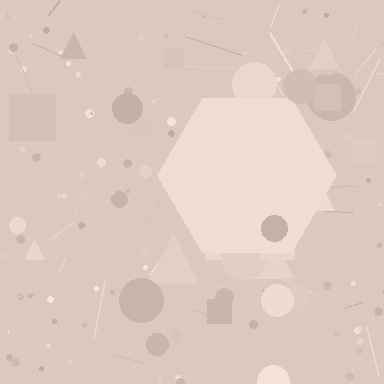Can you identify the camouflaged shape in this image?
The camouflaged shape is a hexagon.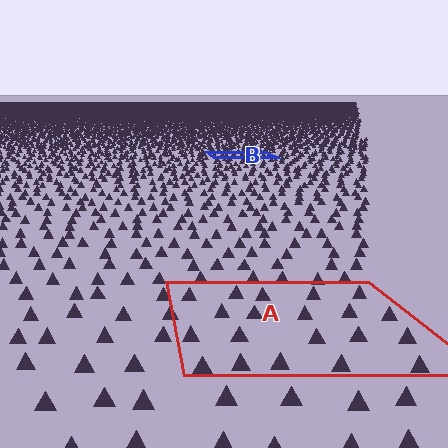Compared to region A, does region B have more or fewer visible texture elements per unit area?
Region B has more texture elements per unit area — they are packed more densely because it is farther away.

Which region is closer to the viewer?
Region A is closer. The texture elements there are larger and more spread out.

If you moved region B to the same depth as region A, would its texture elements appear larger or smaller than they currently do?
They would appear larger. At a closer depth, the same texture elements are projected at a bigger on-screen size.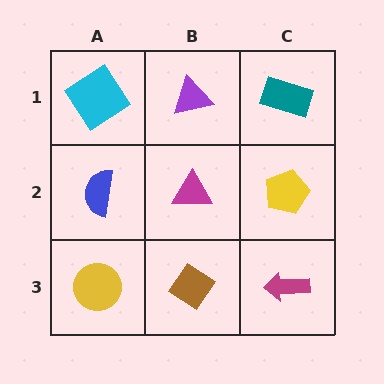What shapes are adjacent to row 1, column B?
A magenta triangle (row 2, column B), a cyan diamond (row 1, column A), a teal rectangle (row 1, column C).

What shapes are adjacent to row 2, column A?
A cyan diamond (row 1, column A), a yellow circle (row 3, column A), a magenta triangle (row 2, column B).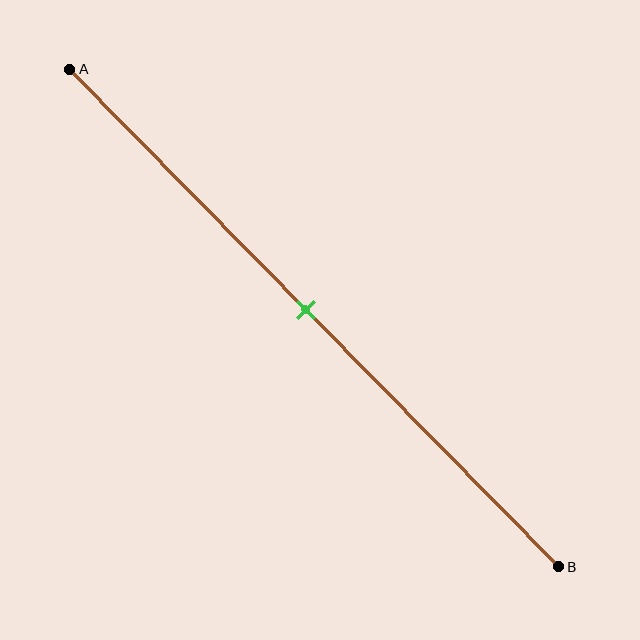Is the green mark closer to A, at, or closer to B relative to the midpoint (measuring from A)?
The green mark is approximately at the midpoint of segment AB.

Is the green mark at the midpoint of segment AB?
Yes, the mark is approximately at the midpoint.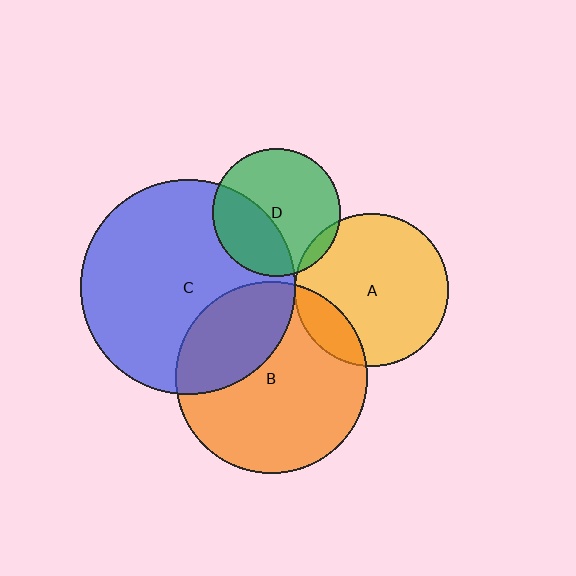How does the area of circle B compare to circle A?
Approximately 1.6 times.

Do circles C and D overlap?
Yes.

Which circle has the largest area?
Circle C (blue).